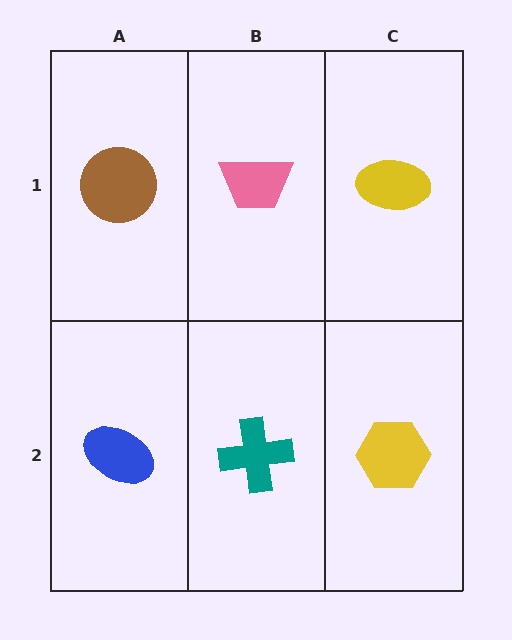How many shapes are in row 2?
3 shapes.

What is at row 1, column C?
A yellow ellipse.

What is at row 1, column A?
A brown circle.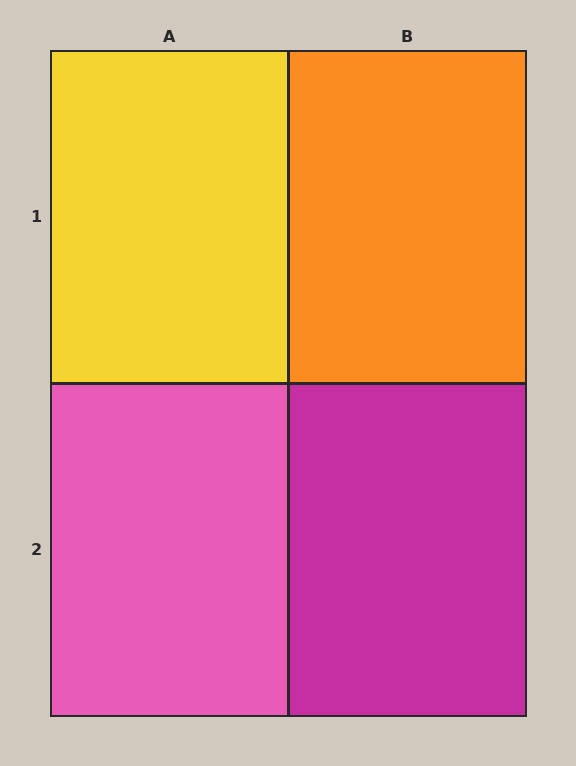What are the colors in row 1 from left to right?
Yellow, orange.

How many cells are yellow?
1 cell is yellow.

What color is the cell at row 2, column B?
Magenta.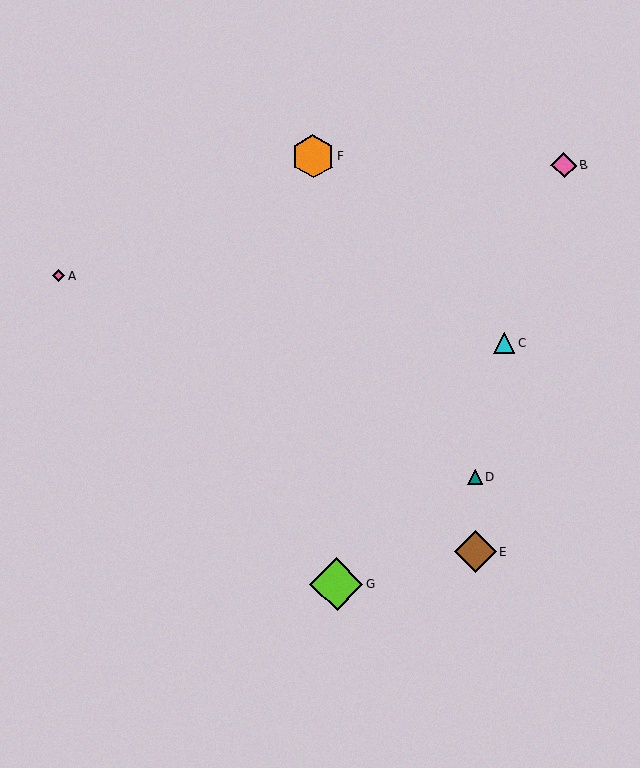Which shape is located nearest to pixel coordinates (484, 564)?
The brown diamond (labeled E) at (475, 552) is nearest to that location.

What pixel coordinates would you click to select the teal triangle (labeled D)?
Click at (475, 477) to select the teal triangle D.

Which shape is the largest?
The lime diamond (labeled G) is the largest.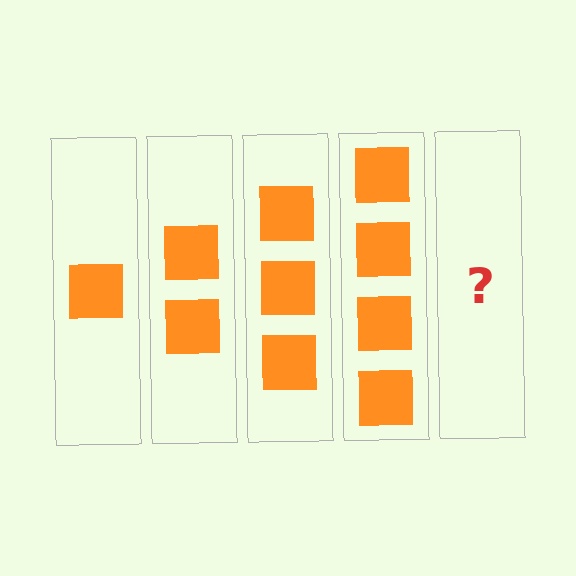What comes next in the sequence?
The next element should be 5 squares.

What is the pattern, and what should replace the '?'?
The pattern is that each step adds one more square. The '?' should be 5 squares.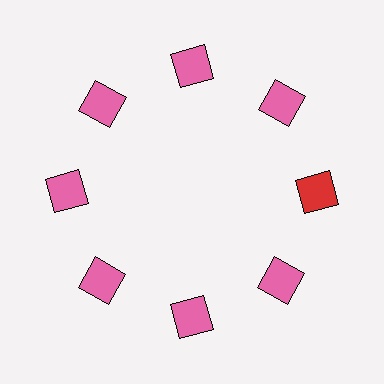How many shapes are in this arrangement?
There are 8 shapes arranged in a ring pattern.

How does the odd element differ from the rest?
It has a different color: red instead of pink.